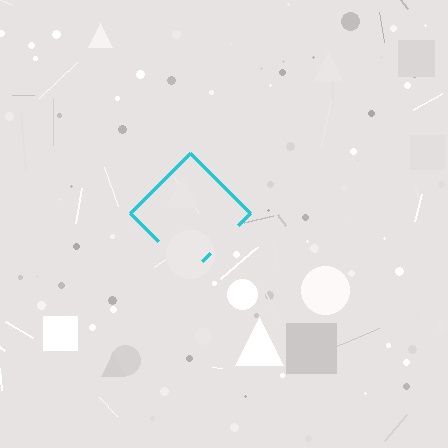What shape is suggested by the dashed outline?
The dashed outline suggests a diamond.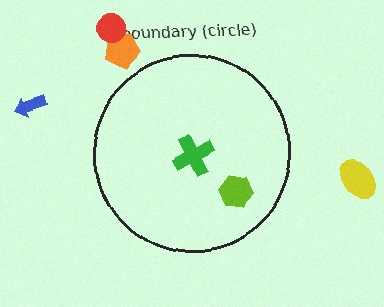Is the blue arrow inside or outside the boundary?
Outside.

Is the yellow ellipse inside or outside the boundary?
Outside.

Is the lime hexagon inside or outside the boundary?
Inside.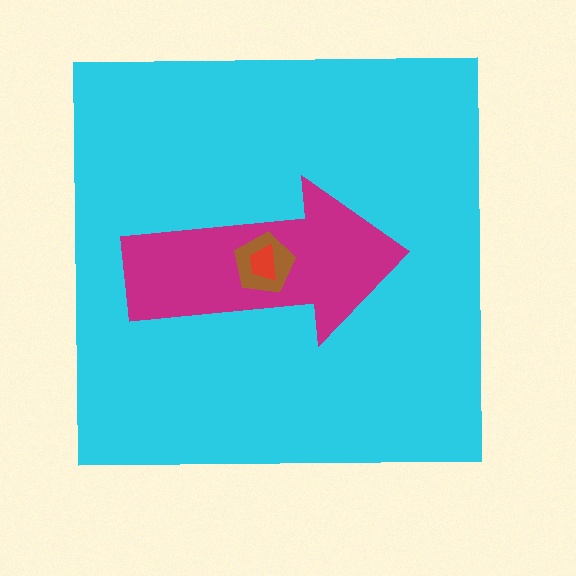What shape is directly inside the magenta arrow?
The brown pentagon.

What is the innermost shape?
The red trapezoid.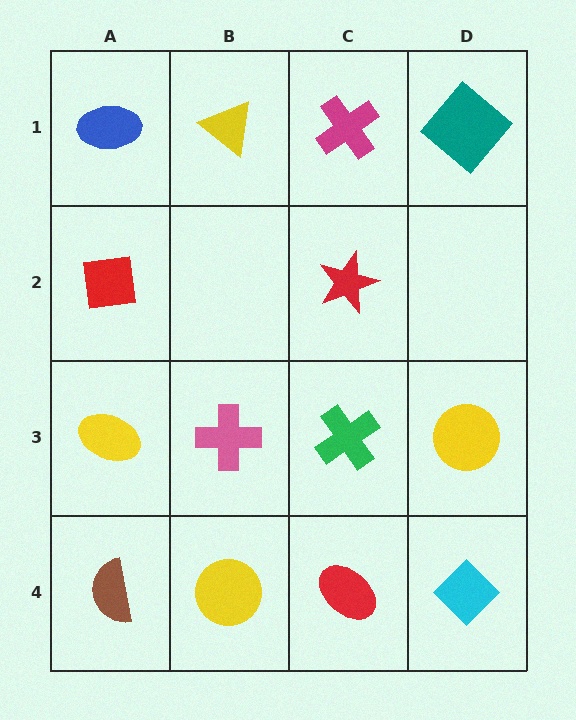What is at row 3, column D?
A yellow circle.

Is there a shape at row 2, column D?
No, that cell is empty.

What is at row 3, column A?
A yellow ellipse.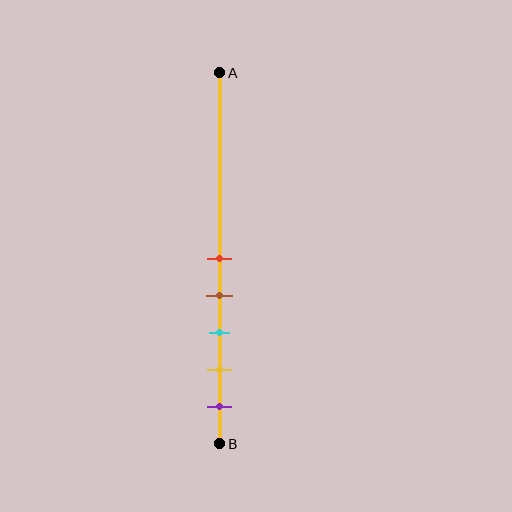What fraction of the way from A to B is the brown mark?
The brown mark is approximately 60% (0.6) of the way from A to B.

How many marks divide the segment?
There are 5 marks dividing the segment.